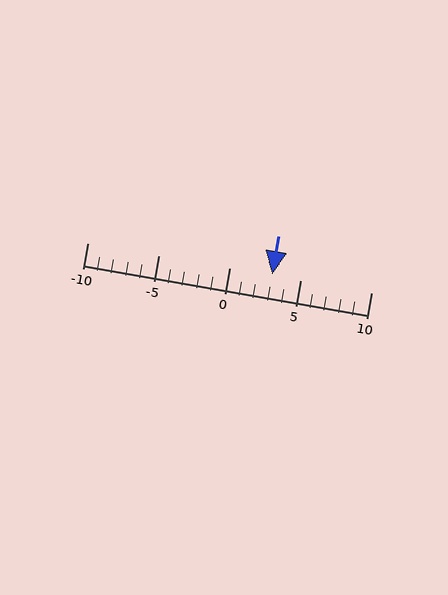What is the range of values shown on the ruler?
The ruler shows values from -10 to 10.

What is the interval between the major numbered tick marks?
The major tick marks are spaced 5 units apart.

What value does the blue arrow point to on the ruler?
The blue arrow points to approximately 3.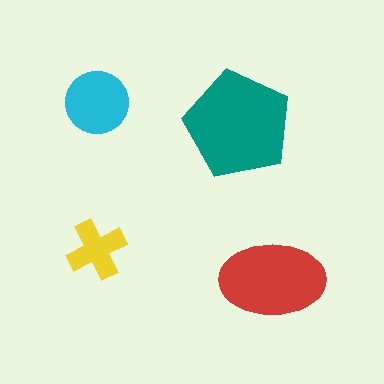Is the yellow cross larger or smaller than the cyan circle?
Smaller.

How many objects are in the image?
There are 4 objects in the image.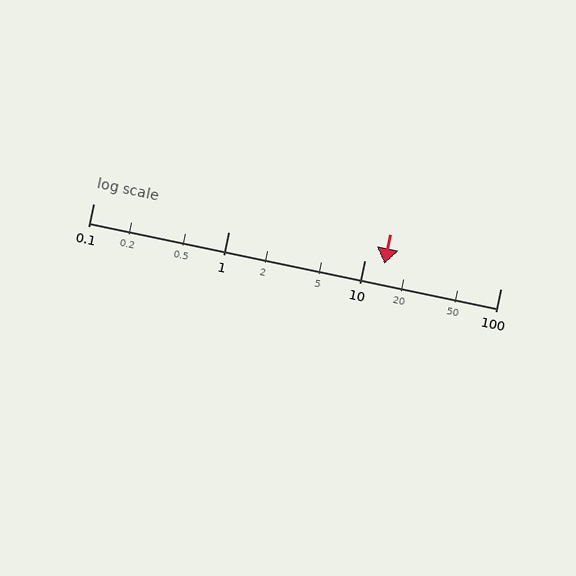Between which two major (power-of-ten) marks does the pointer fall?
The pointer is between 10 and 100.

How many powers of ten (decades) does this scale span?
The scale spans 3 decades, from 0.1 to 100.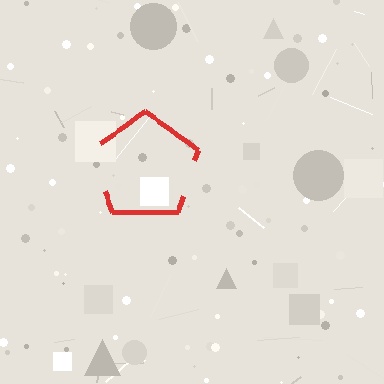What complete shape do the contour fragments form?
The contour fragments form a pentagon.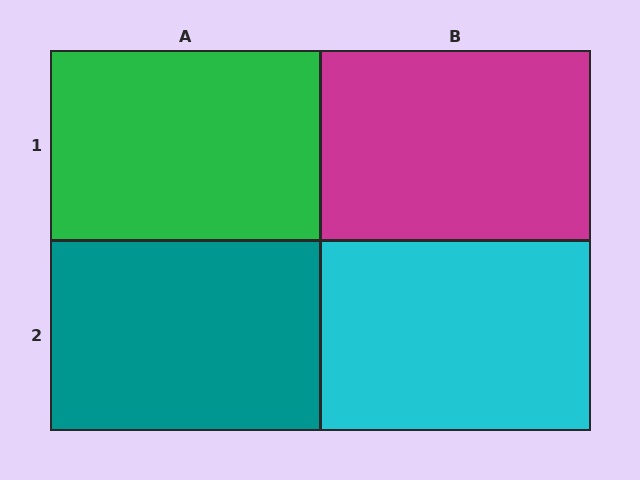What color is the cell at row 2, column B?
Cyan.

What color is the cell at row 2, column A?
Teal.